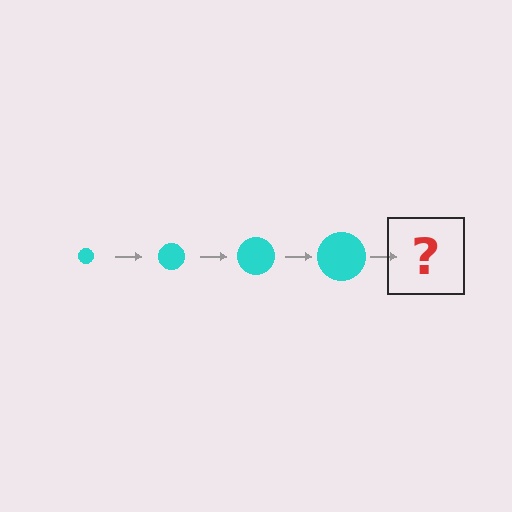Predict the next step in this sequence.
The next step is a cyan circle, larger than the previous one.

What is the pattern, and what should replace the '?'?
The pattern is that the circle gets progressively larger each step. The '?' should be a cyan circle, larger than the previous one.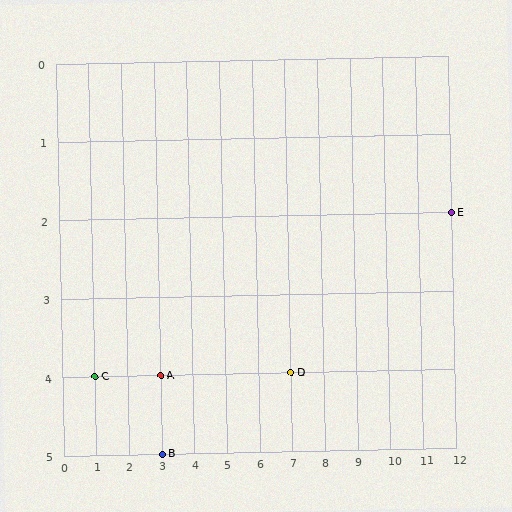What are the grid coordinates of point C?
Point C is at grid coordinates (1, 4).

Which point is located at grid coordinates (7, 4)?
Point D is at (7, 4).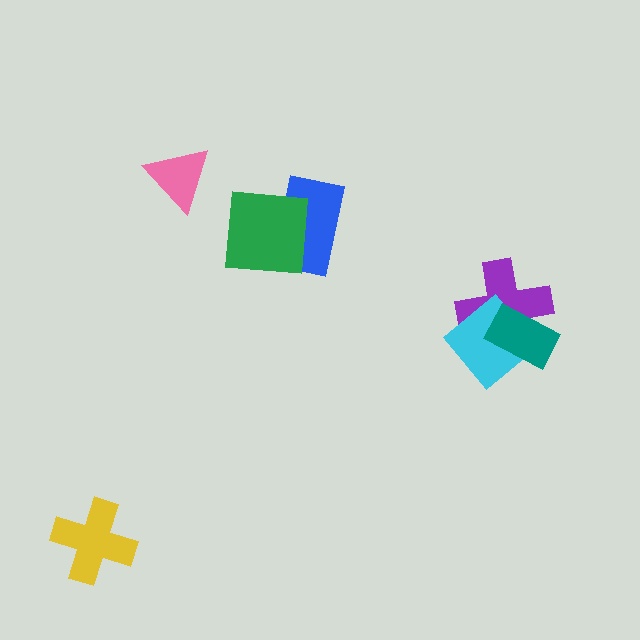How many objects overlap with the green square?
1 object overlaps with the green square.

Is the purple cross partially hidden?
Yes, it is partially covered by another shape.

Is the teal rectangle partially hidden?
No, no other shape covers it.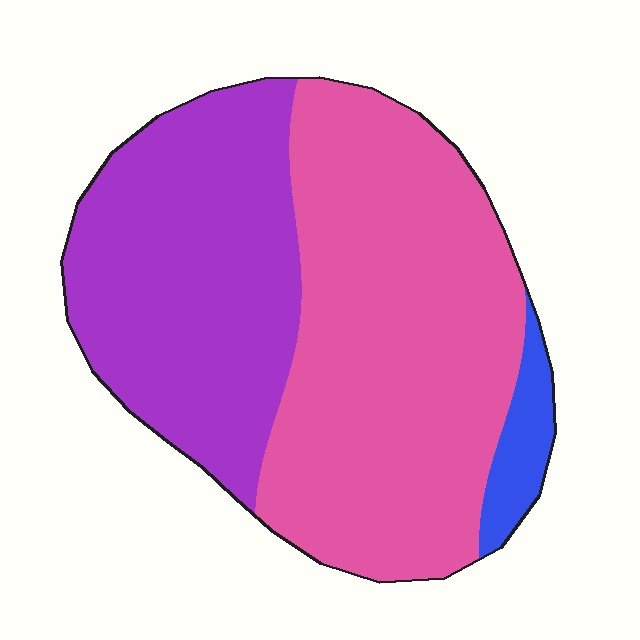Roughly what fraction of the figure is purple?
Purple covers about 40% of the figure.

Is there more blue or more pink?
Pink.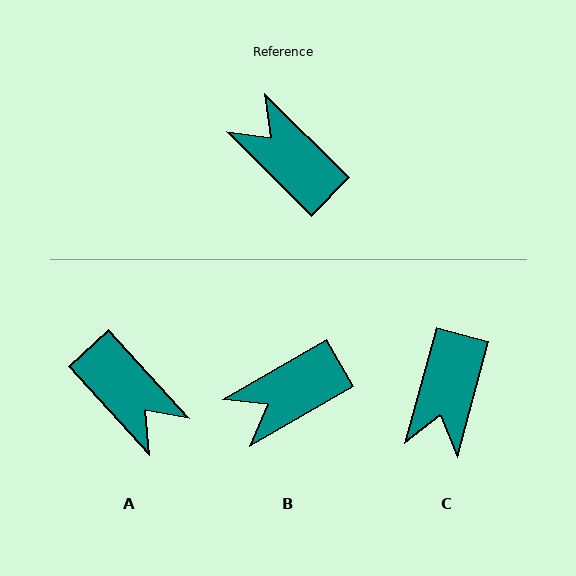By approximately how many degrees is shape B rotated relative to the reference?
Approximately 75 degrees counter-clockwise.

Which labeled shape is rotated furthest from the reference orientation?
A, about 177 degrees away.